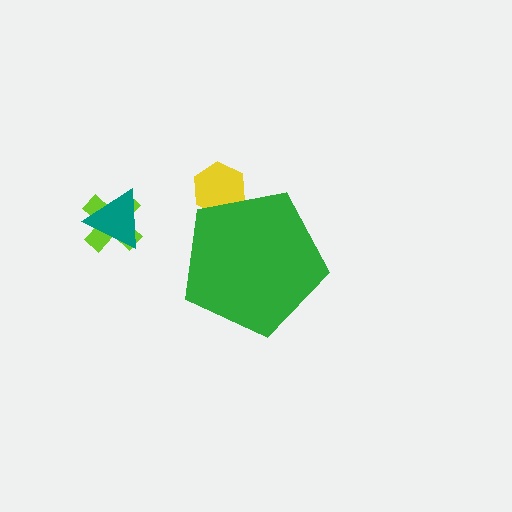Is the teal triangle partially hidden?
No, the teal triangle is fully visible.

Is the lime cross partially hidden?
No, the lime cross is fully visible.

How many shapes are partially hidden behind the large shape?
1 shape is partially hidden.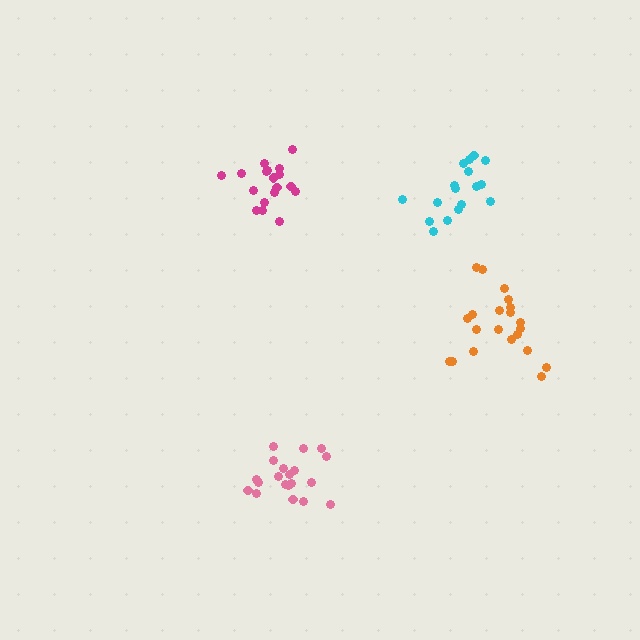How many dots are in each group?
Group 1: 20 dots, Group 2: 18 dots, Group 3: 17 dots, Group 4: 21 dots (76 total).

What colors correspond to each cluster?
The clusters are colored: pink, magenta, cyan, orange.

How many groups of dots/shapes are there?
There are 4 groups.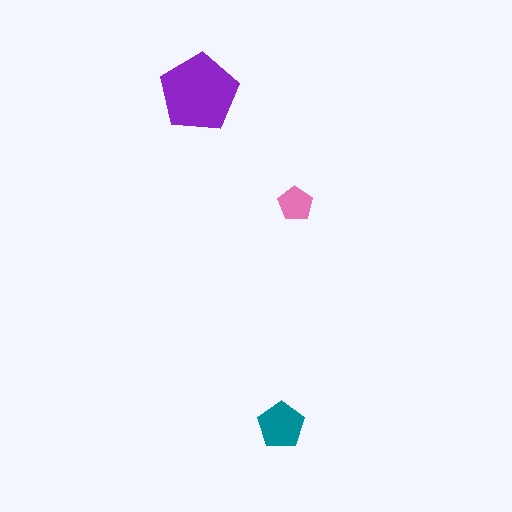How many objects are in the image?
There are 3 objects in the image.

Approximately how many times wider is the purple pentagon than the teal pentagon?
About 1.5 times wider.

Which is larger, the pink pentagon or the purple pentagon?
The purple one.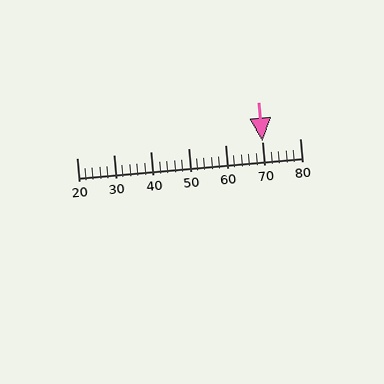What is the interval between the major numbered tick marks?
The major tick marks are spaced 10 units apart.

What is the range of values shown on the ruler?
The ruler shows values from 20 to 80.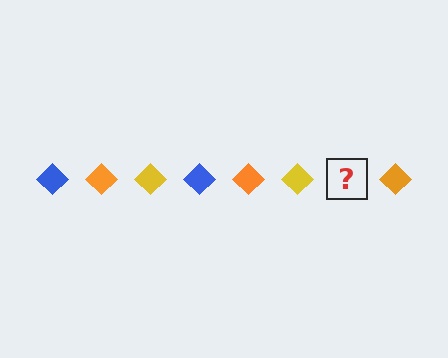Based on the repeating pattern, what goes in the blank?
The blank should be a blue diamond.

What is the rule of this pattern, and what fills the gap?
The rule is that the pattern cycles through blue, orange, yellow diamonds. The gap should be filled with a blue diamond.